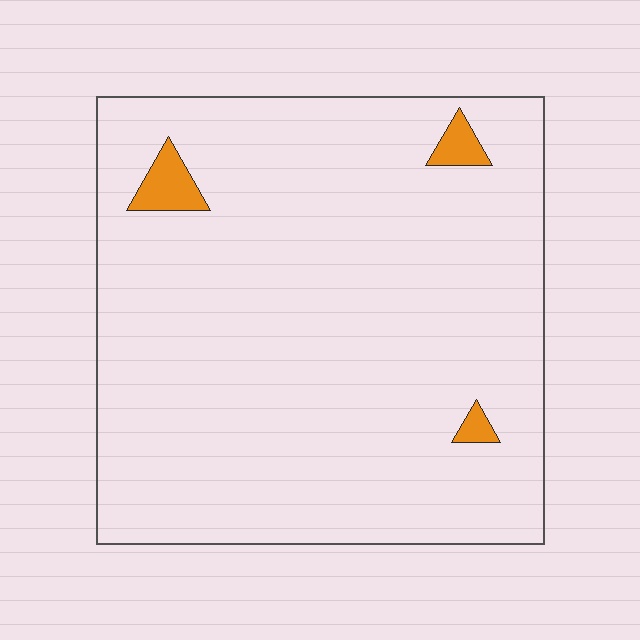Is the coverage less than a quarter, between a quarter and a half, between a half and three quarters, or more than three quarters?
Less than a quarter.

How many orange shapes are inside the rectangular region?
3.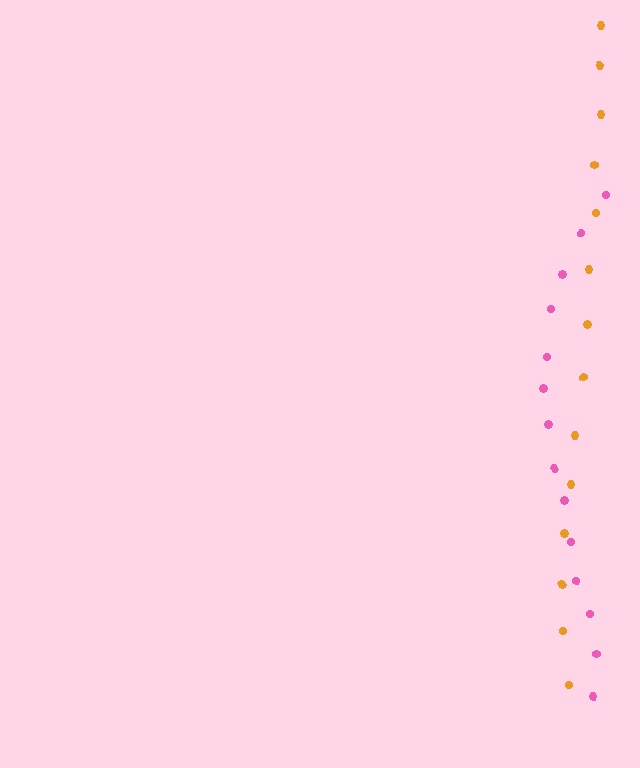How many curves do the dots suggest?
There are 2 distinct paths.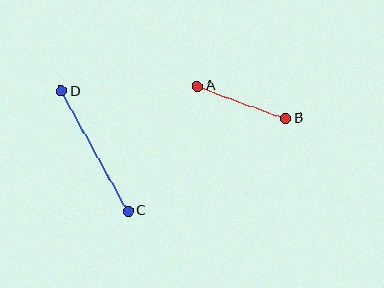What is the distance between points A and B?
The distance is approximately 94 pixels.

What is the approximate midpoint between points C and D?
The midpoint is at approximately (95, 151) pixels.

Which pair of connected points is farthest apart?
Points C and D are farthest apart.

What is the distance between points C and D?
The distance is approximately 137 pixels.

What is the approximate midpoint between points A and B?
The midpoint is at approximately (241, 102) pixels.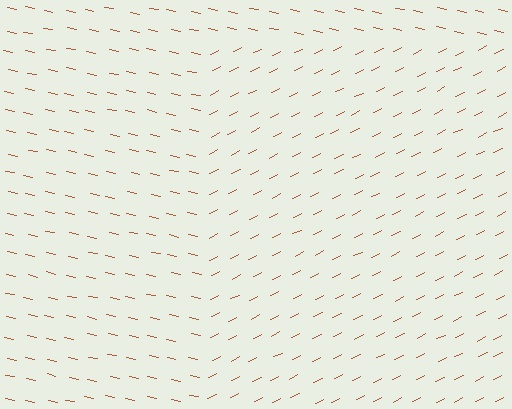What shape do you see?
I see a rectangle.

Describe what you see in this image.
The image is filled with small brown line segments. A rectangle region in the image has lines oriented differently from the surrounding lines, creating a visible texture boundary.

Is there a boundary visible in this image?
Yes, there is a texture boundary formed by a change in line orientation.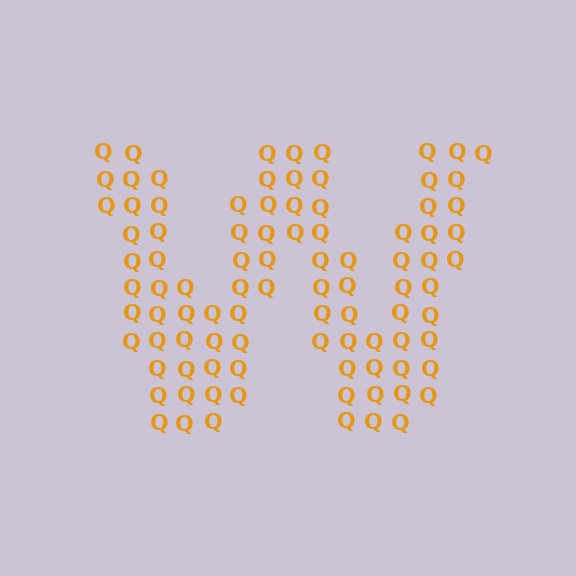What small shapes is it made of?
It is made of small letter Q's.